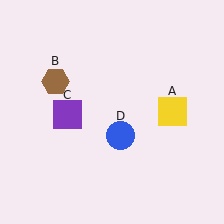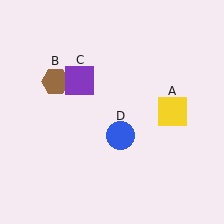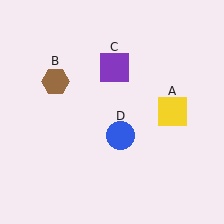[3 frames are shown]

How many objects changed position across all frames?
1 object changed position: purple square (object C).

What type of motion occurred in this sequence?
The purple square (object C) rotated clockwise around the center of the scene.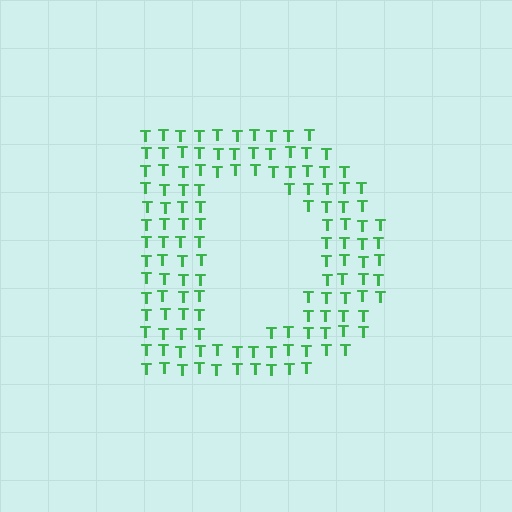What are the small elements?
The small elements are letter T's.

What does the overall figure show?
The overall figure shows the letter D.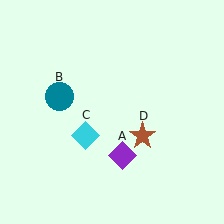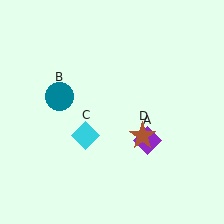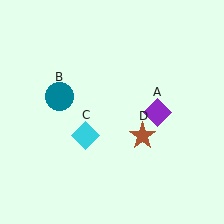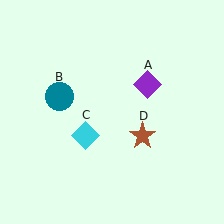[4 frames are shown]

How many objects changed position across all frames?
1 object changed position: purple diamond (object A).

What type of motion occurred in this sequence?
The purple diamond (object A) rotated counterclockwise around the center of the scene.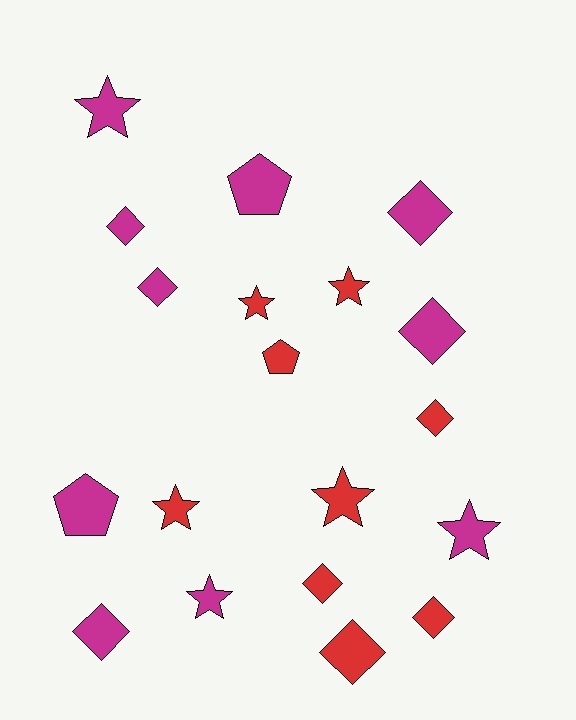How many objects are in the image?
There are 19 objects.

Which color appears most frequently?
Magenta, with 10 objects.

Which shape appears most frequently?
Diamond, with 9 objects.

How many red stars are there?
There are 4 red stars.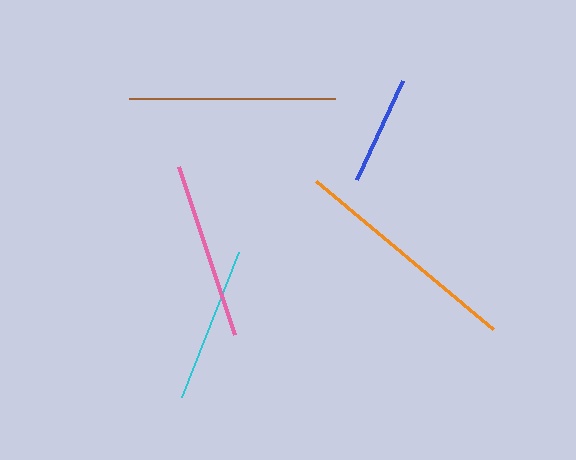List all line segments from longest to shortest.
From longest to shortest: orange, brown, pink, cyan, blue.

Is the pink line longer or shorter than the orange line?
The orange line is longer than the pink line.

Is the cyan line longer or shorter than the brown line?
The brown line is longer than the cyan line.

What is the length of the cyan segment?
The cyan segment is approximately 155 pixels long.